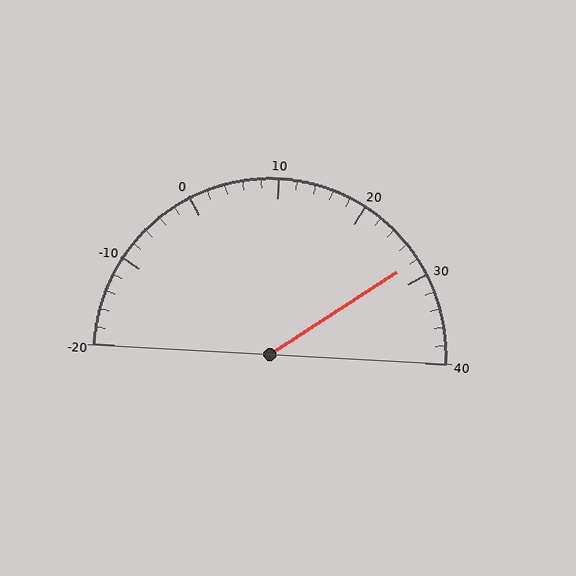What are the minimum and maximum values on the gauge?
The gauge ranges from -20 to 40.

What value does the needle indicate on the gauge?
The needle indicates approximately 28.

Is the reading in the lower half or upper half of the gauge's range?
The reading is in the upper half of the range (-20 to 40).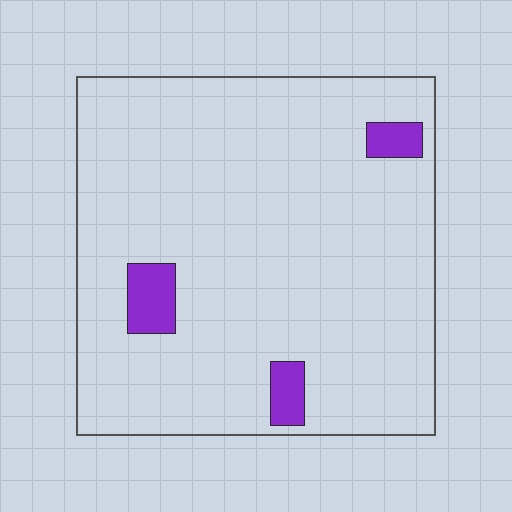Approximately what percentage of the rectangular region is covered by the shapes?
Approximately 5%.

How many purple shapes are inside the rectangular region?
3.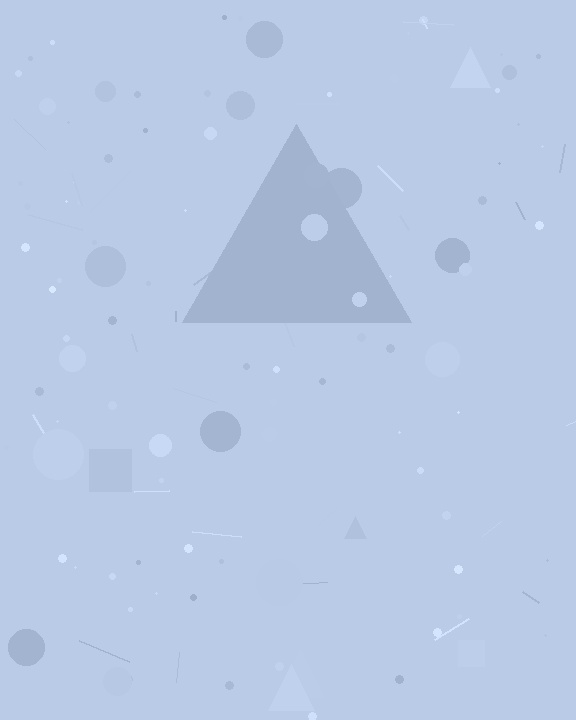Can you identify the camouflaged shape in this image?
The camouflaged shape is a triangle.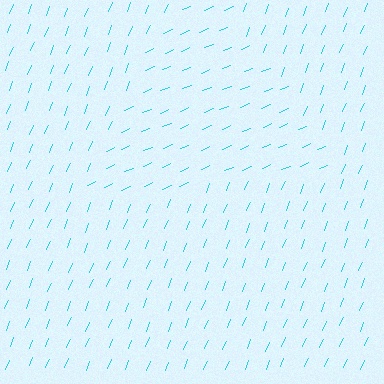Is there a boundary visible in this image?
Yes, there is a texture boundary formed by a change in line orientation.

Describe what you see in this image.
The image is filled with small cyan line segments. A triangle region in the image has lines oriented differently from the surrounding lines, creating a visible texture boundary.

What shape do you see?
I see a triangle.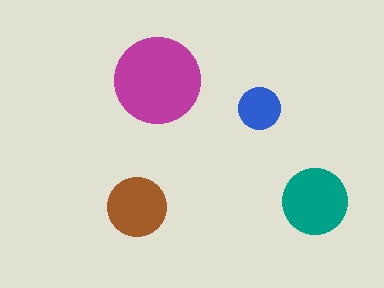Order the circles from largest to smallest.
the magenta one, the teal one, the brown one, the blue one.